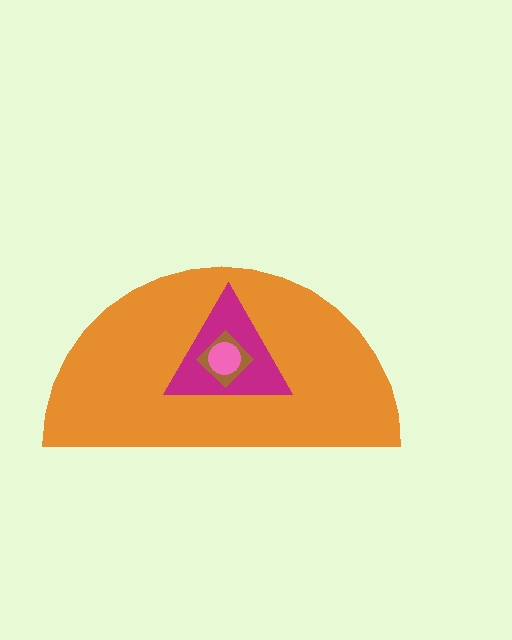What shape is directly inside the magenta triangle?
The brown diamond.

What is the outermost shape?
The orange semicircle.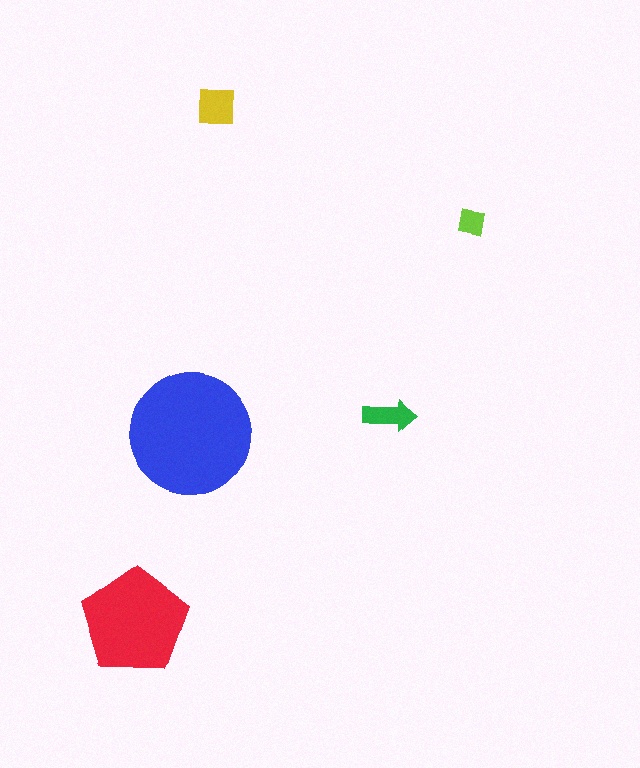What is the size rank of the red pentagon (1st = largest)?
2nd.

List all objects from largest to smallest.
The blue circle, the red pentagon, the yellow square, the green arrow, the lime square.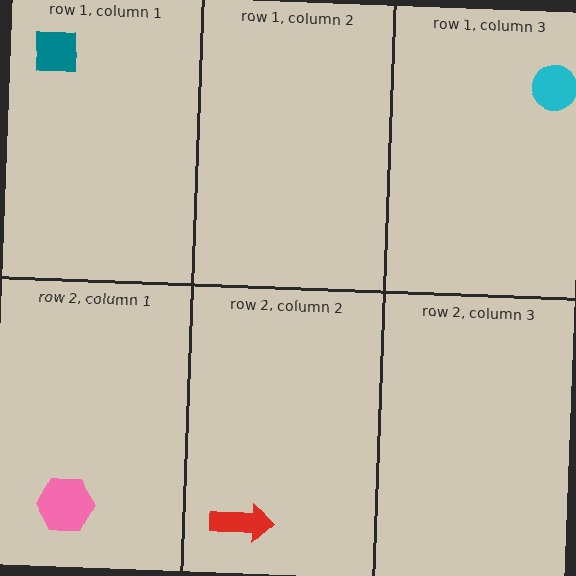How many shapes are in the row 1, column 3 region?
1.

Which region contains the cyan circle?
The row 1, column 3 region.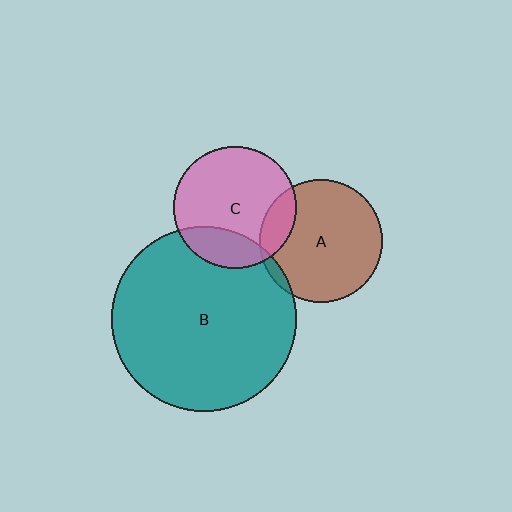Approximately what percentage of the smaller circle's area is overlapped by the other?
Approximately 5%.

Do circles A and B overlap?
Yes.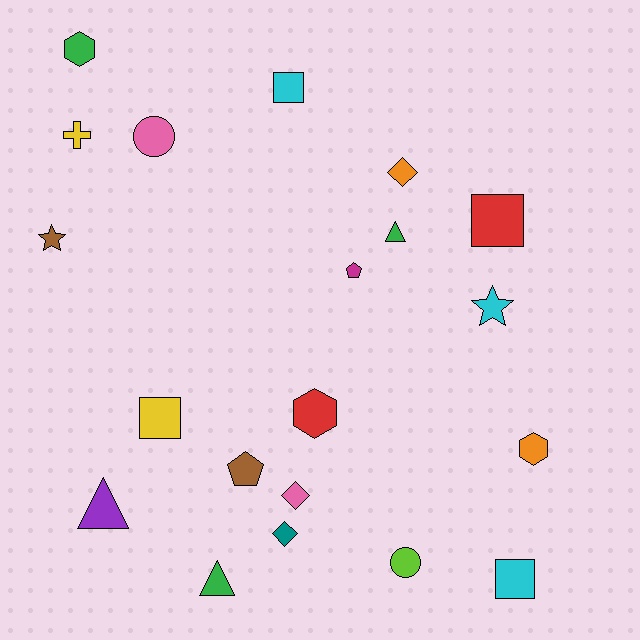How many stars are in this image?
There are 2 stars.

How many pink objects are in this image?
There are 2 pink objects.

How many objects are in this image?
There are 20 objects.